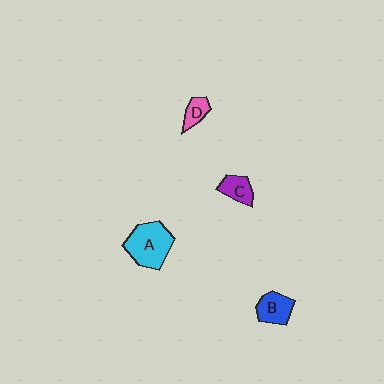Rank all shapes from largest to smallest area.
From largest to smallest: A (cyan), B (blue), C (purple), D (pink).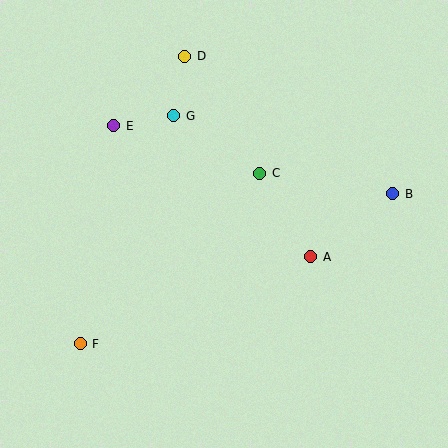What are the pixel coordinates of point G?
Point G is at (174, 116).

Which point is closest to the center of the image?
Point C at (260, 173) is closest to the center.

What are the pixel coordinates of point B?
Point B is at (393, 194).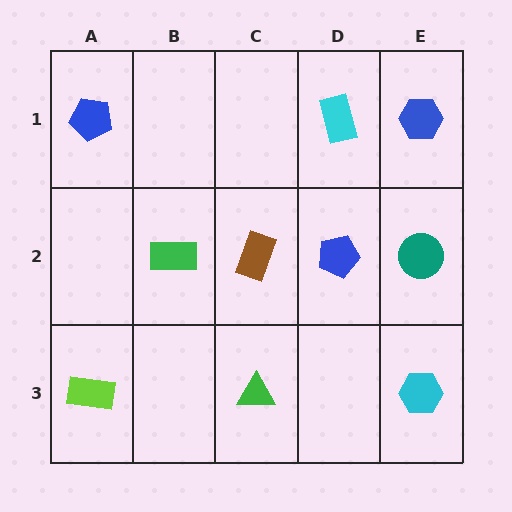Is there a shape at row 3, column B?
No, that cell is empty.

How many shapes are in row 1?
3 shapes.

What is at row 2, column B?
A green rectangle.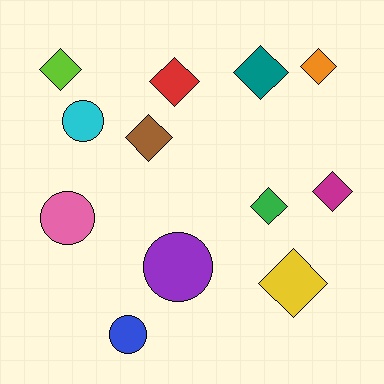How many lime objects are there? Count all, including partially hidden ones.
There is 1 lime object.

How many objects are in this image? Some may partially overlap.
There are 12 objects.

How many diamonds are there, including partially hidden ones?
There are 8 diamonds.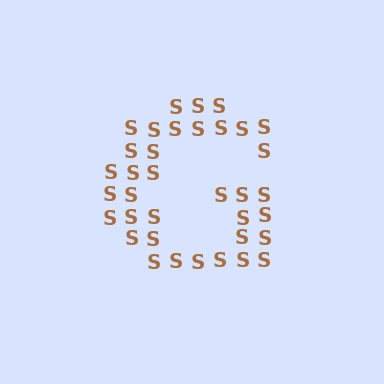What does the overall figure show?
The overall figure shows the letter G.